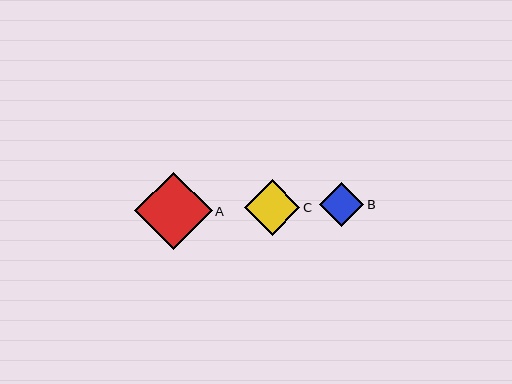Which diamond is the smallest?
Diamond B is the smallest with a size of approximately 44 pixels.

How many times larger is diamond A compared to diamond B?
Diamond A is approximately 1.8 times the size of diamond B.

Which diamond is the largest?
Diamond A is the largest with a size of approximately 77 pixels.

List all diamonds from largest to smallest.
From largest to smallest: A, C, B.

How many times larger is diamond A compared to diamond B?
Diamond A is approximately 1.8 times the size of diamond B.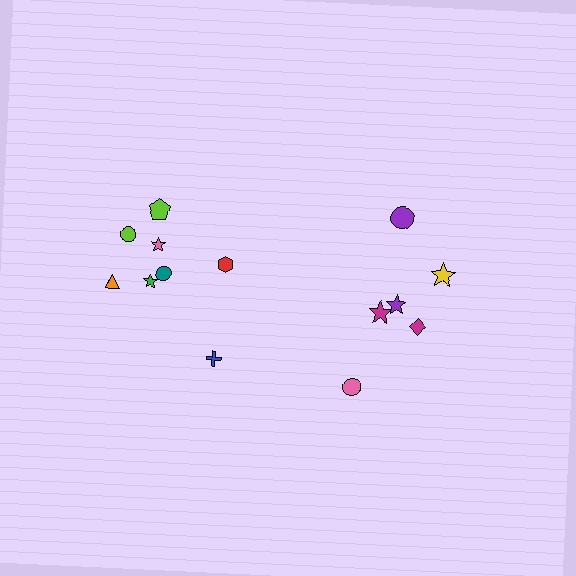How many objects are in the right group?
There are 6 objects.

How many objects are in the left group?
There are 8 objects.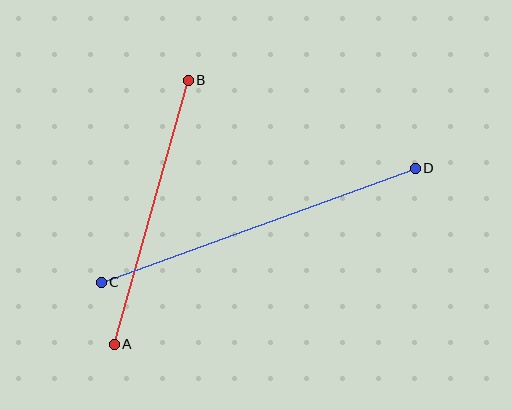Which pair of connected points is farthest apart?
Points C and D are farthest apart.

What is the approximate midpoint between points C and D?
The midpoint is at approximately (258, 225) pixels.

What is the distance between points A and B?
The distance is approximately 274 pixels.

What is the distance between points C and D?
The distance is approximately 334 pixels.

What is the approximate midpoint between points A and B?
The midpoint is at approximately (151, 212) pixels.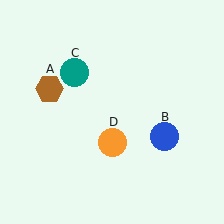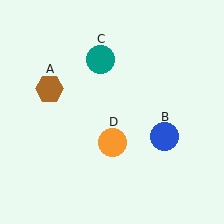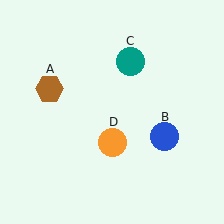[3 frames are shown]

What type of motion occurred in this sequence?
The teal circle (object C) rotated clockwise around the center of the scene.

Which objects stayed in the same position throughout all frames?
Brown hexagon (object A) and blue circle (object B) and orange circle (object D) remained stationary.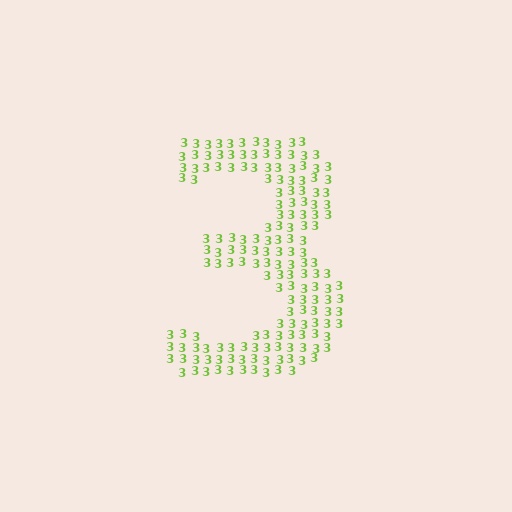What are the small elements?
The small elements are digit 3's.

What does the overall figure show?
The overall figure shows the digit 3.